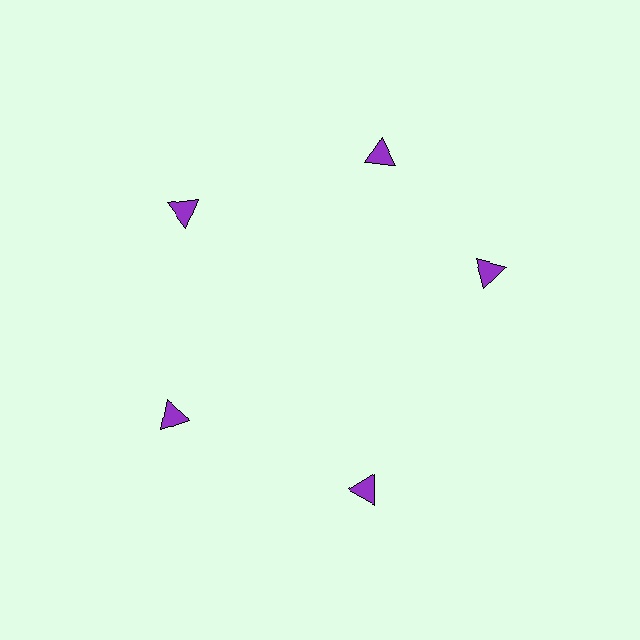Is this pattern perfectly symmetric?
No. The 5 purple triangles are arranged in a ring, but one element near the 3 o'clock position is rotated out of alignment along the ring, breaking the 5-fold rotational symmetry.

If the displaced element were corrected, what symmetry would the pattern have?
It would have 5-fold rotational symmetry — the pattern would map onto itself every 72 degrees.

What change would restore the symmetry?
The symmetry would be restored by rotating it back into even spacing with its neighbors so that all 5 triangles sit at equal angles and equal distance from the center.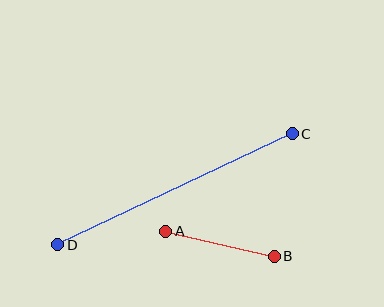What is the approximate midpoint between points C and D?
The midpoint is at approximately (175, 189) pixels.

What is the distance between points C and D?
The distance is approximately 259 pixels.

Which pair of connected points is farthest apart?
Points C and D are farthest apart.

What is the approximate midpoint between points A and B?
The midpoint is at approximately (220, 244) pixels.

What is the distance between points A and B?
The distance is approximately 111 pixels.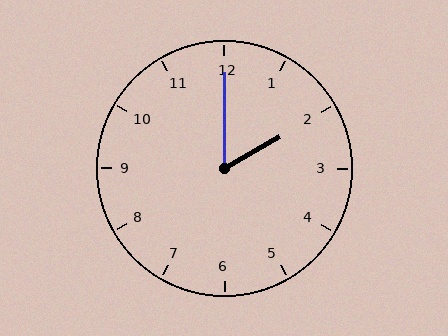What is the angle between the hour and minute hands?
Approximately 60 degrees.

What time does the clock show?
2:00.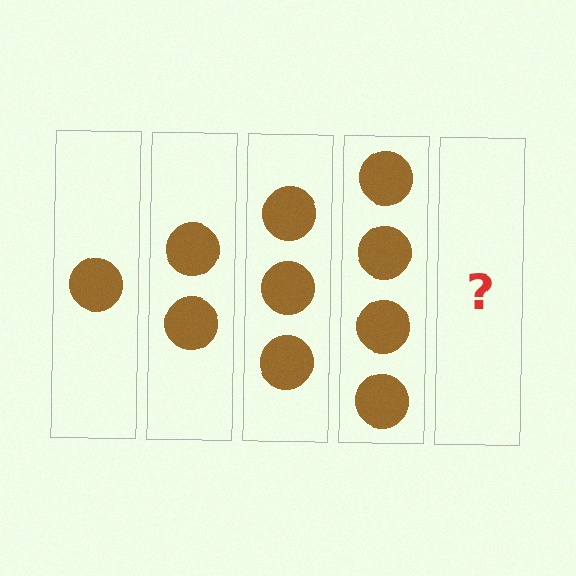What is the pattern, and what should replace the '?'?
The pattern is that each step adds one more circle. The '?' should be 5 circles.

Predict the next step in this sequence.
The next step is 5 circles.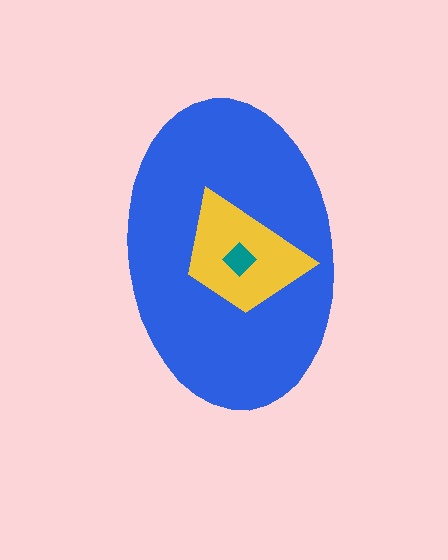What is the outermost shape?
The blue ellipse.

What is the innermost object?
The teal diamond.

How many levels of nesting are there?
3.